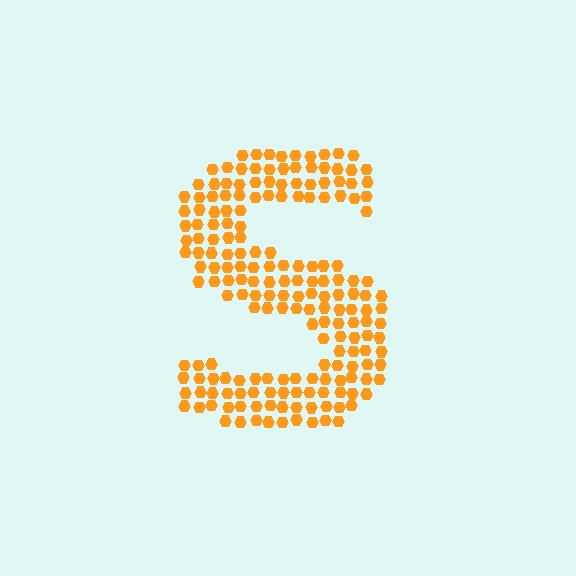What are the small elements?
The small elements are hexagons.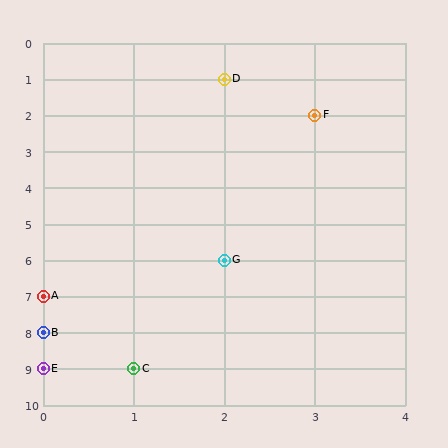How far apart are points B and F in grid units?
Points B and F are 3 columns and 6 rows apart (about 6.7 grid units diagonally).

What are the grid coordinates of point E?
Point E is at grid coordinates (0, 9).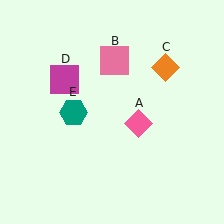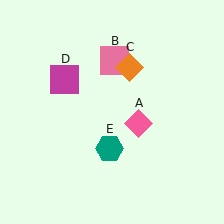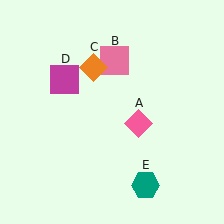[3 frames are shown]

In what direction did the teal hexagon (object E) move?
The teal hexagon (object E) moved down and to the right.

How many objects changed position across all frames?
2 objects changed position: orange diamond (object C), teal hexagon (object E).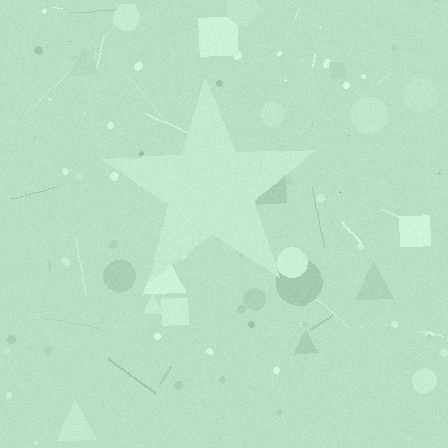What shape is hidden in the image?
A star is hidden in the image.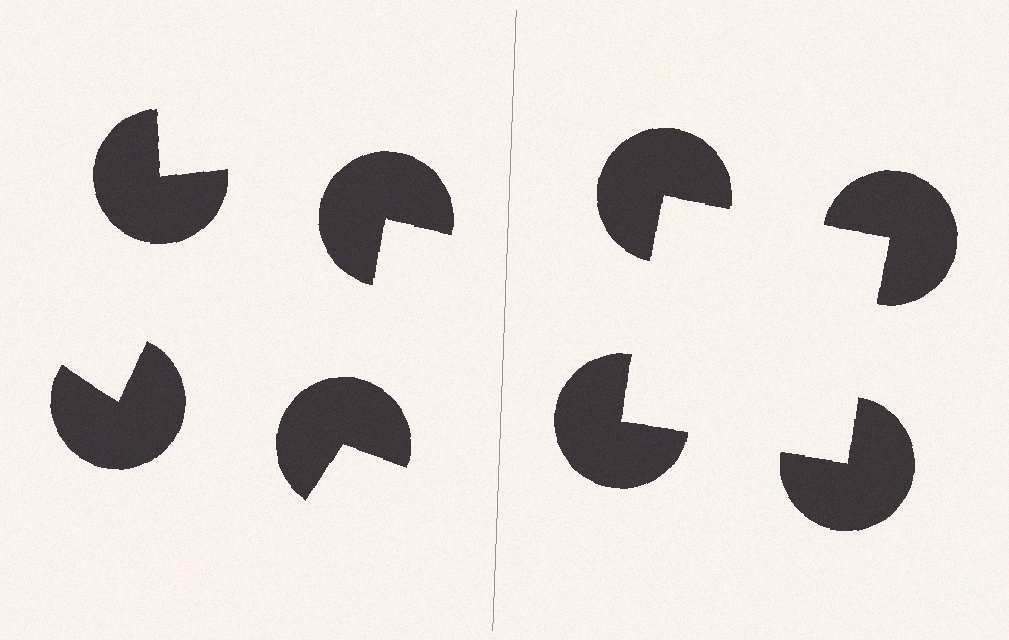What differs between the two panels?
The pac-man discs are positioned identically on both sides; only the wedge orientations differ. On the right they align to a square; on the left they are misaligned.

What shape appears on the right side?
An illusory square.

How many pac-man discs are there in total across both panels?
8 — 4 on each side.